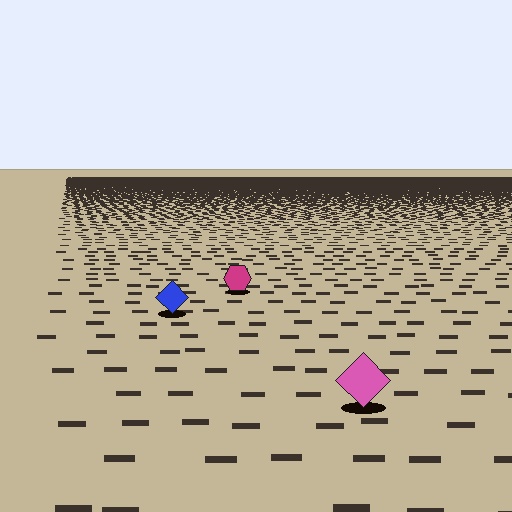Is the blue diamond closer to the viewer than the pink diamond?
No. The pink diamond is closer — you can tell from the texture gradient: the ground texture is coarser near it.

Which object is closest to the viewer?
The pink diamond is closest. The texture marks near it are larger and more spread out.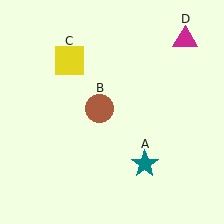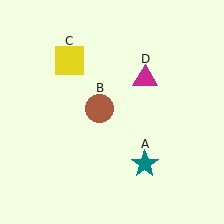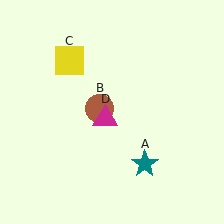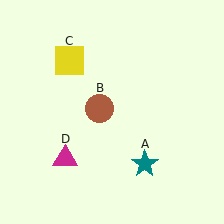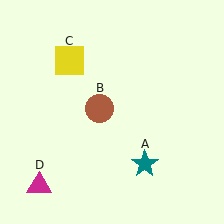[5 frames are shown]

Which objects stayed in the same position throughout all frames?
Teal star (object A) and brown circle (object B) and yellow square (object C) remained stationary.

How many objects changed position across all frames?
1 object changed position: magenta triangle (object D).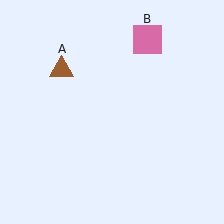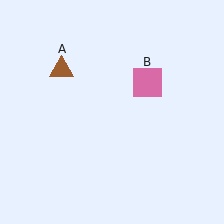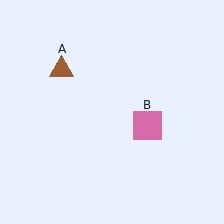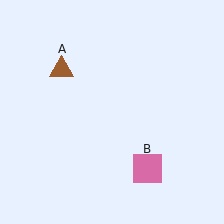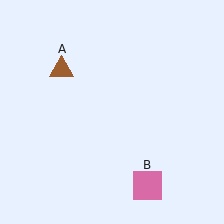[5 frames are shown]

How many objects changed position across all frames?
1 object changed position: pink square (object B).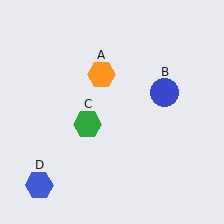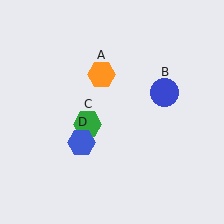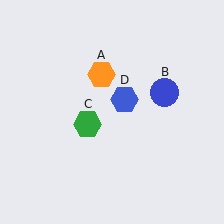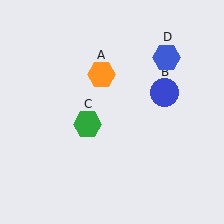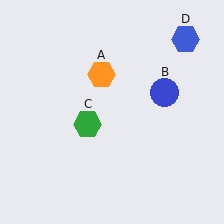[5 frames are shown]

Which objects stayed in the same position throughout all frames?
Orange hexagon (object A) and blue circle (object B) and green hexagon (object C) remained stationary.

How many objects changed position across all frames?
1 object changed position: blue hexagon (object D).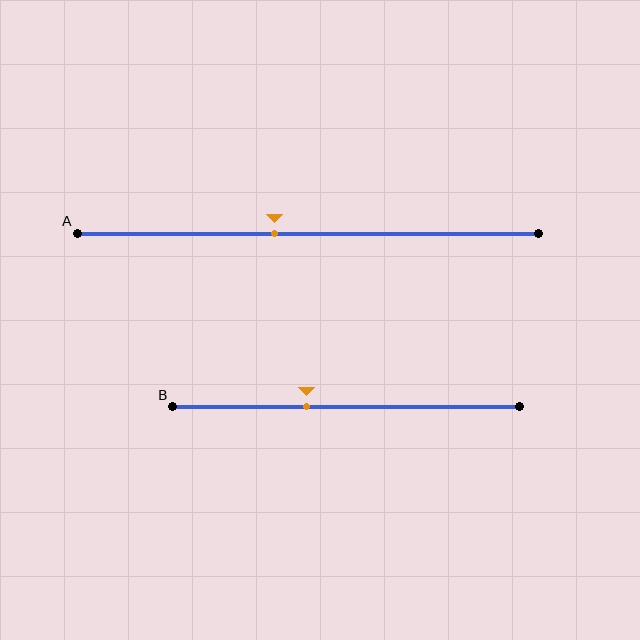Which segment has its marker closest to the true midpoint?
Segment A has its marker closest to the true midpoint.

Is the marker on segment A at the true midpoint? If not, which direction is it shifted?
No, the marker on segment A is shifted to the left by about 7% of the segment length.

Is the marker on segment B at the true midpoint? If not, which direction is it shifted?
No, the marker on segment B is shifted to the left by about 11% of the segment length.